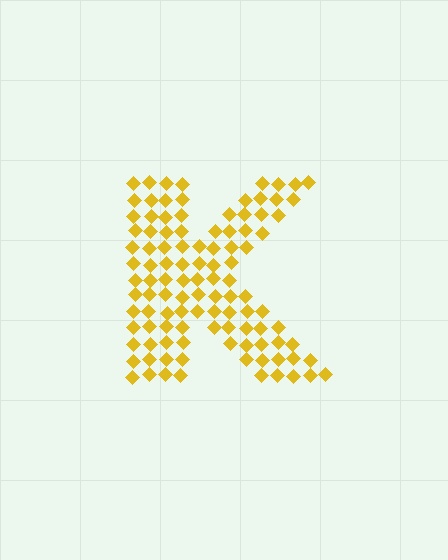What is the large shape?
The large shape is the letter K.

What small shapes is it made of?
It is made of small diamonds.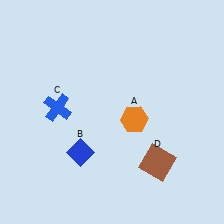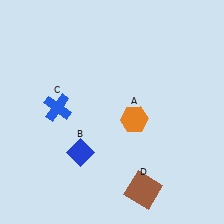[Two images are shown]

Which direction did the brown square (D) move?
The brown square (D) moved down.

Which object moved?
The brown square (D) moved down.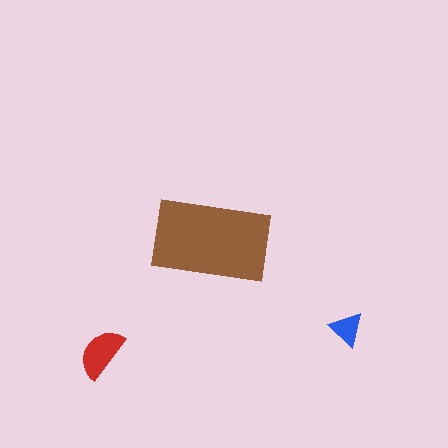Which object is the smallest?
The blue triangle.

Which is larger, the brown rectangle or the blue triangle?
The brown rectangle.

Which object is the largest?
The brown rectangle.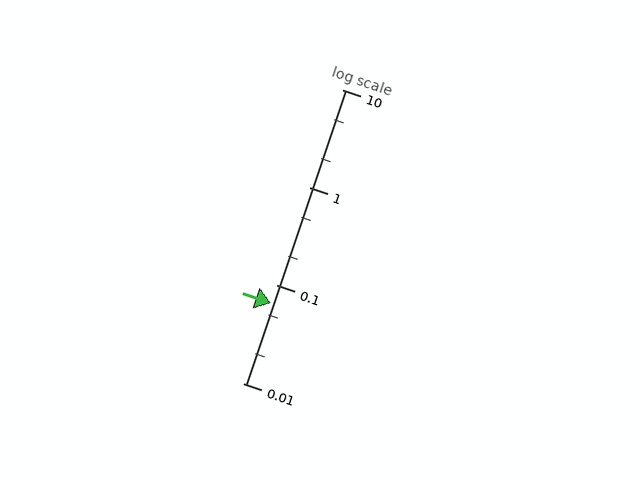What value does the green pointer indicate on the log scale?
The pointer indicates approximately 0.066.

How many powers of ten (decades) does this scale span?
The scale spans 3 decades, from 0.01 to 10.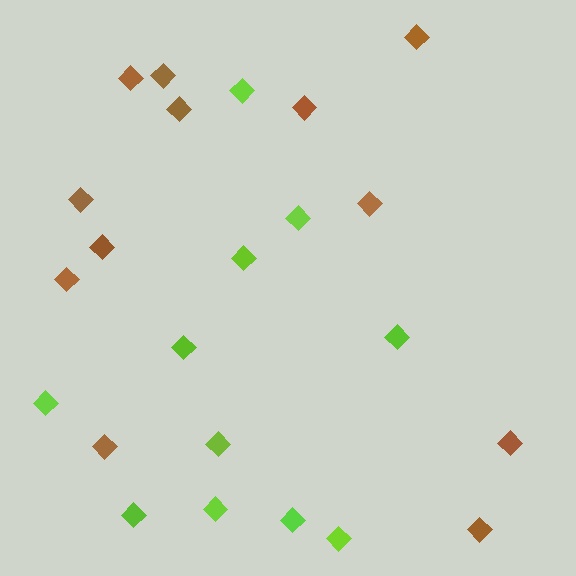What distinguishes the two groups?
There are 2 groups: one group of lime diamonds (11) and one group of brown diamonds (12).